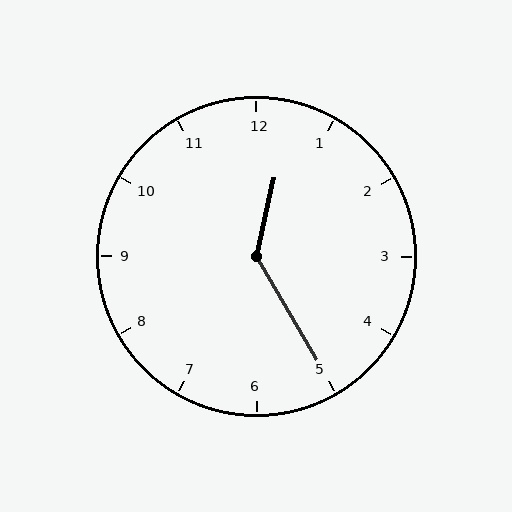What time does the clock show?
12:25.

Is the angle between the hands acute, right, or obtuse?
It is obtuse.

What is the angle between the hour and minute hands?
Approximately 138 degrees.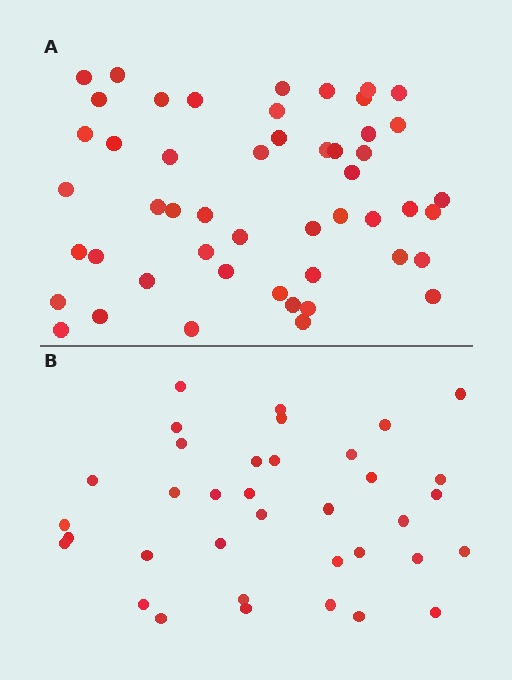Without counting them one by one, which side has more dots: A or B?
Region A (the top region) has more dots.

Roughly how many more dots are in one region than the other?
Region A has approximately 15 more dots than region B.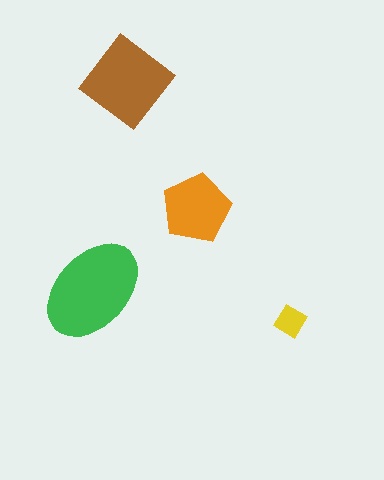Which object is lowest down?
The yellow diamond is bottommost.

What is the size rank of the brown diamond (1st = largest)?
2nd.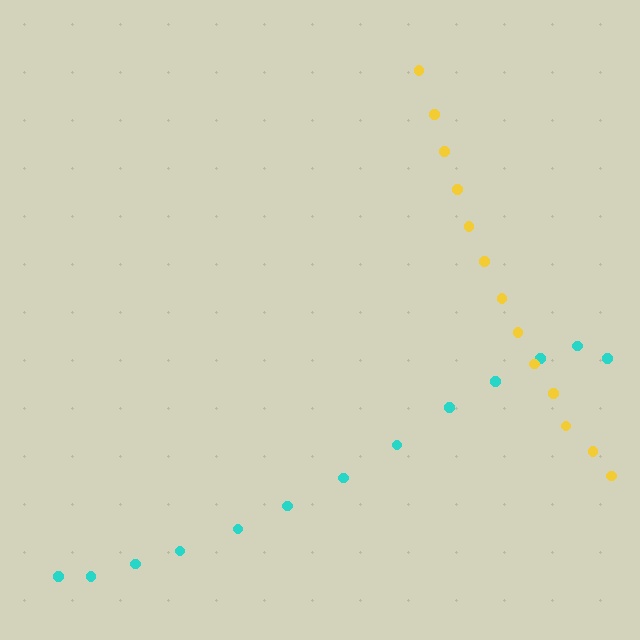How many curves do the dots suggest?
There are 2 distinct paths.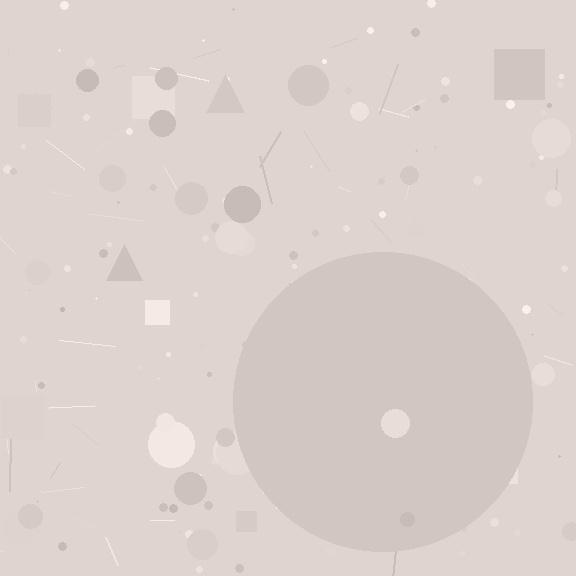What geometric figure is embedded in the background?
A circle is embedded in the background.